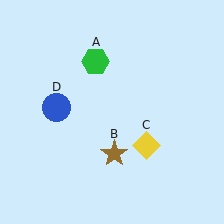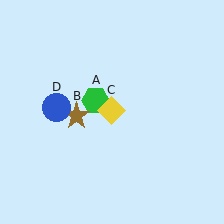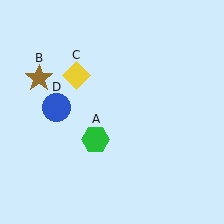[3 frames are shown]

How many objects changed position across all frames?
3 objects changed position: green hexagon (object A), brown star (object B), yellow diamond (object C).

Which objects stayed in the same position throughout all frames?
Blue circle (object D) remained stationary.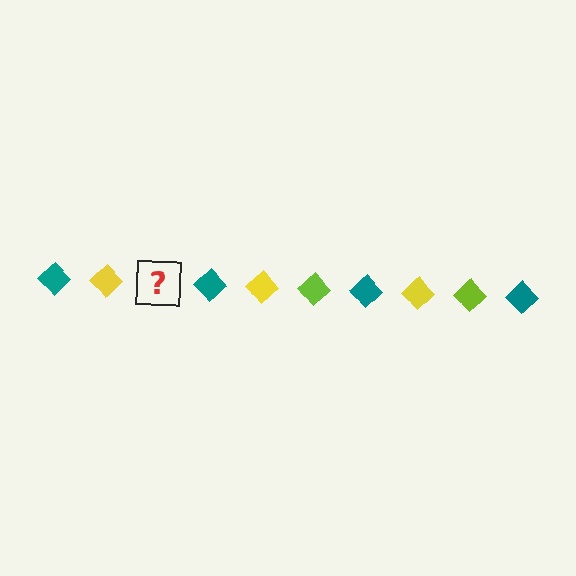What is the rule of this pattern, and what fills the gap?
The rule is that the pattern cycles through teal, yellow, lime diamonds. The gap should be filled with a lime diamond.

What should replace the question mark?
The question mark should be replaced with a lime diamond.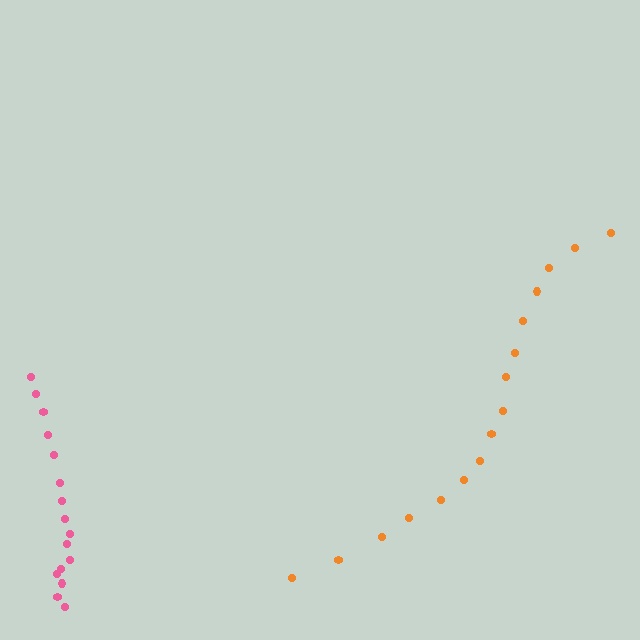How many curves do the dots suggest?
There are 2 distinct paths.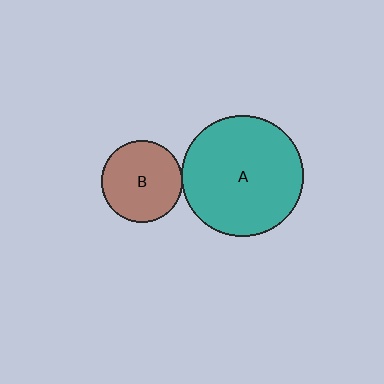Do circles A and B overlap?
Yes.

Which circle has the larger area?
Circle A (teal).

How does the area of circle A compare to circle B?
Approximately 2.2 times.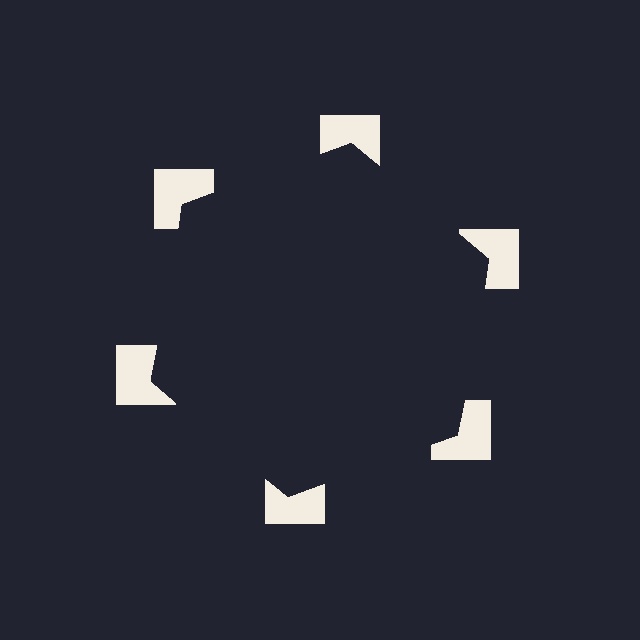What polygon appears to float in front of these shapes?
An illusory hexagon — its edges are inferred from the aligned wedge cuts in the notched squares, not physically drawn.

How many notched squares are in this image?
There are 6 — one at each vertex of the illusory hexagon.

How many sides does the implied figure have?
6 sides.